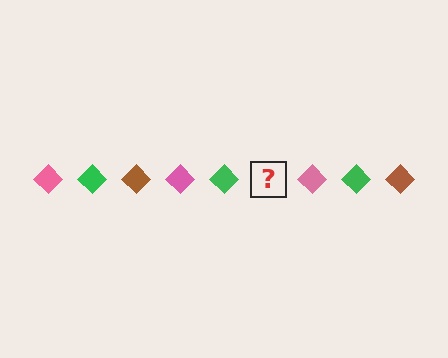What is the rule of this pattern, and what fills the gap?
The rule is that the pattern cycles through pink, green, brown diamonds. The gap should be filled with a brown diamond.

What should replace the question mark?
The question mark should be replaced with a brown diamond.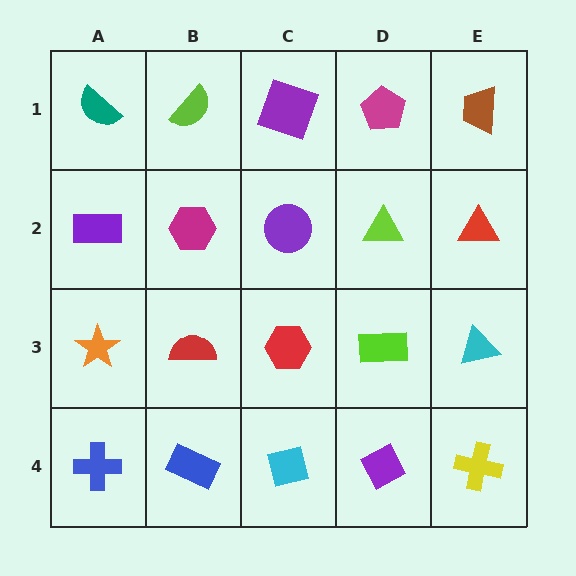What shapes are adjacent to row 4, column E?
A cyan triangle (row 3, column E), a purple diamond (row 4, column D).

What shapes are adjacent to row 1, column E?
A red triangle (row 2, column E), a magenta pentagon (row 1, column D).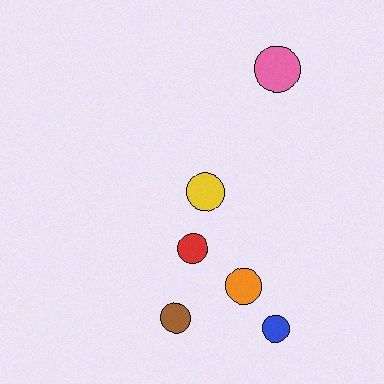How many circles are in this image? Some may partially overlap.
There are 6 circles.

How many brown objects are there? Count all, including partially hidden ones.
There is 1 brown object.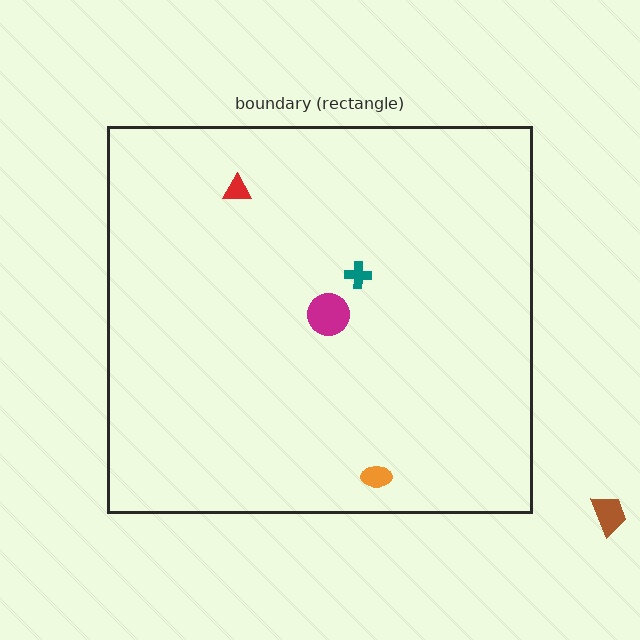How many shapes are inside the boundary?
4 inside, 1 outside.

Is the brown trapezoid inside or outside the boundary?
Outside.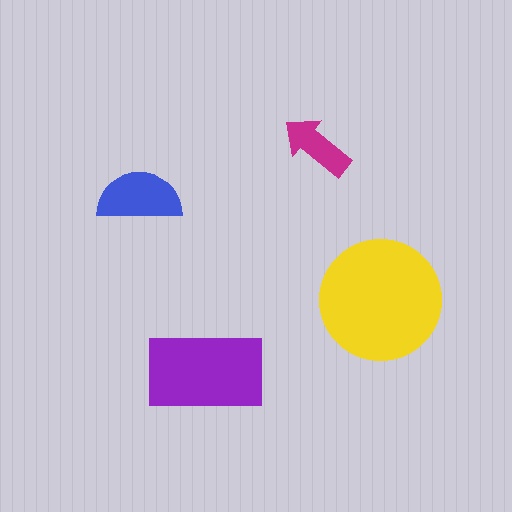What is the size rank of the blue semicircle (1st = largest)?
3rd.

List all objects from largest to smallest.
The yellow circle, the purple rectangle, the blue semicircle, the magenta arrow.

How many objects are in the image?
There are 4 objects in the image.